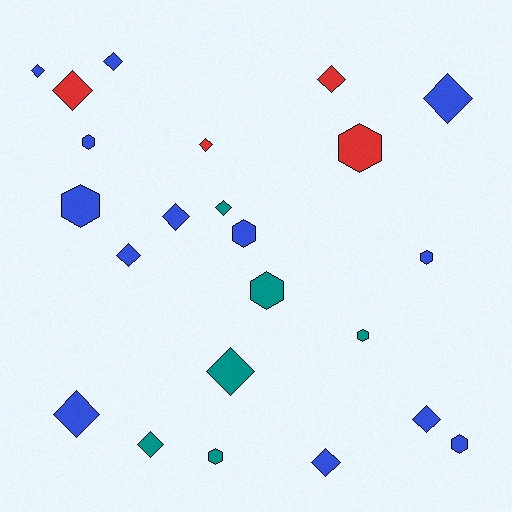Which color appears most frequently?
Blue, with 13 objects.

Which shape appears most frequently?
Diamond, with 14 objects.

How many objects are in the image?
There are 23 objects.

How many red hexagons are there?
There is 1 red hexagon.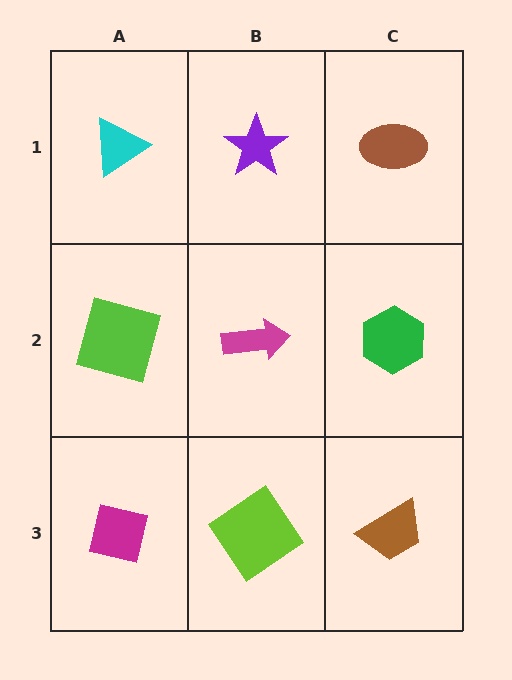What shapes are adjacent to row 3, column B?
A magenta arrow (row 2, column B), a magenta square (row 3, column A), a brown trapezoid (row 3, column C).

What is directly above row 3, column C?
A green hexagon.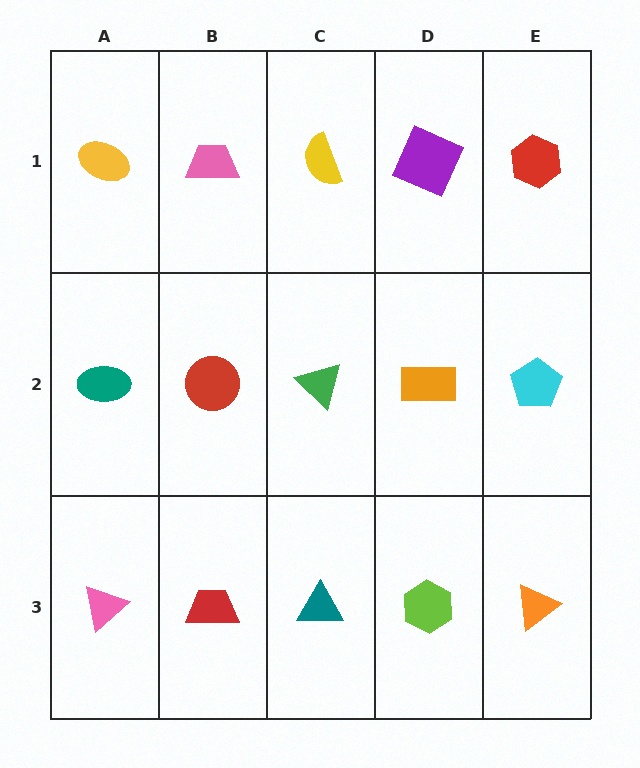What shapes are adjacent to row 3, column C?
A green triangle (row 2, column C), a red trapezoid (row 3, column B), a lime hexagon (row 3, column D).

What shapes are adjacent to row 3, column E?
A cyan pentagon (row 2, column E), a lime hexagon (row 3, column D).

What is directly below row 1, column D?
An orange rectangle.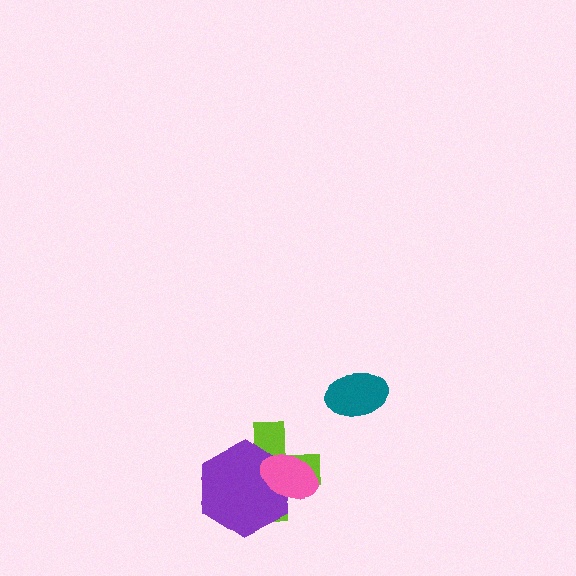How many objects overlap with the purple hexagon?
2 objects overlap with the purple hexagon.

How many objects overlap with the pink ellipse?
2 objects overlap with the pink ellipse.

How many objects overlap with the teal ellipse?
0 objects overlap with the teal ellipse.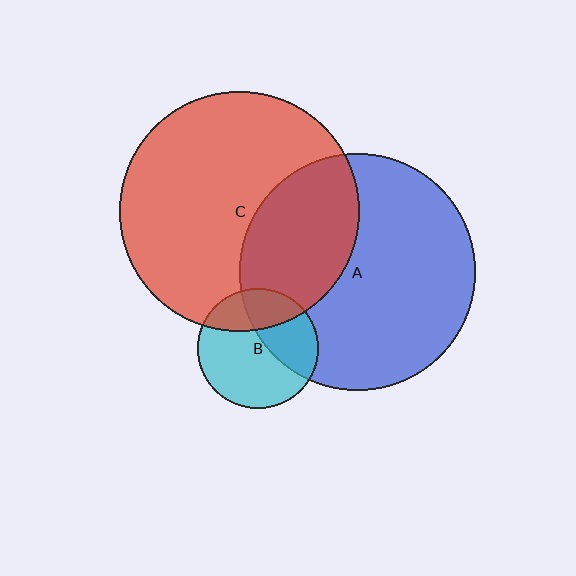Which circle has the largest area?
Circle C (red).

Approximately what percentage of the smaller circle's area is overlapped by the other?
Approximately 25%.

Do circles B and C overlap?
Yes.